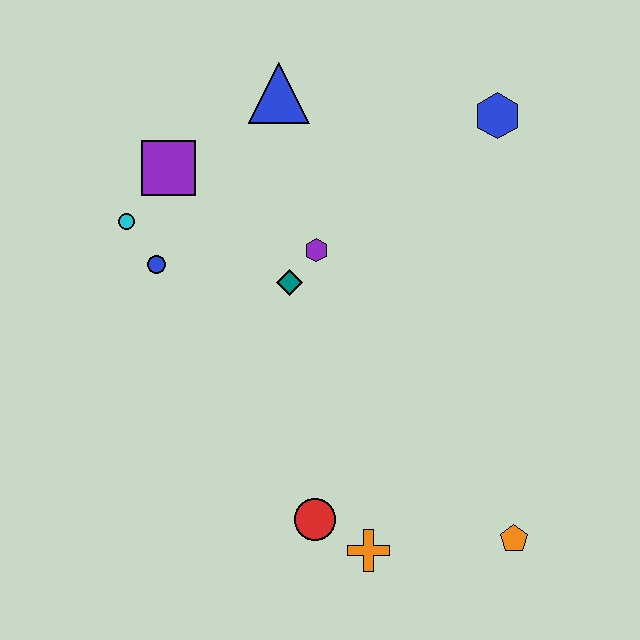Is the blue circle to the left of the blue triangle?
Yes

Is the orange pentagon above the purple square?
No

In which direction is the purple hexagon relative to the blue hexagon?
The purple hexagon is to the left of the blue hexagon.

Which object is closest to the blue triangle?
The purple square is closest to the blue triangle.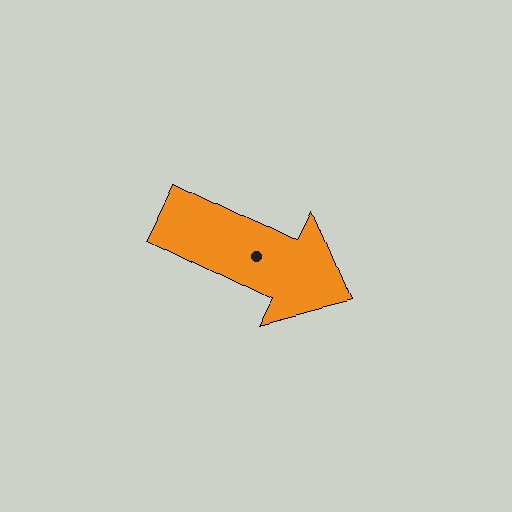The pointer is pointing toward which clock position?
Roughly 4 o'clock.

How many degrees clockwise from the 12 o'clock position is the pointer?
Approximately 116 degrees.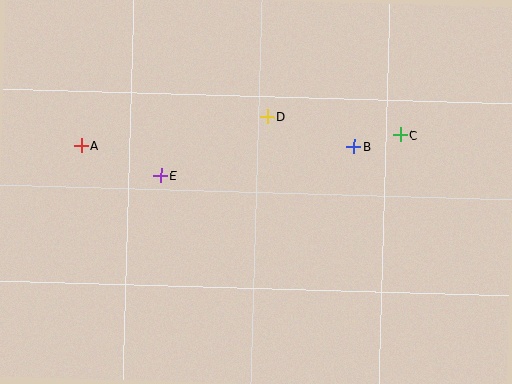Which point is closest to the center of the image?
Point D at (267, 117) is closest to the center.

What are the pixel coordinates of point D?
Point D is at (267, 117).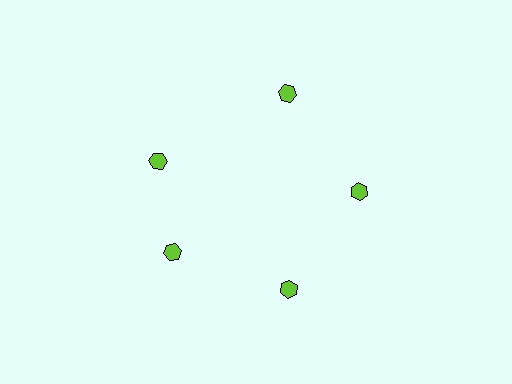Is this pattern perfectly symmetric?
No. The 5 lime hexagons are arranged in a ring, but one element near the 10 o'clock position is rotated out of alignment along the ring, breaking the 5-fold rotational symmetry.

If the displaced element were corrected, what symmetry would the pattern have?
It would have 5-fold rotational symmetry — the pattern would map onto itself every 72 degrees.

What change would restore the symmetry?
The symmetry would be restored by rotating it back into even spacing with its neighbors so that all 5 hexagons sit at equal angles and equal distance from the center.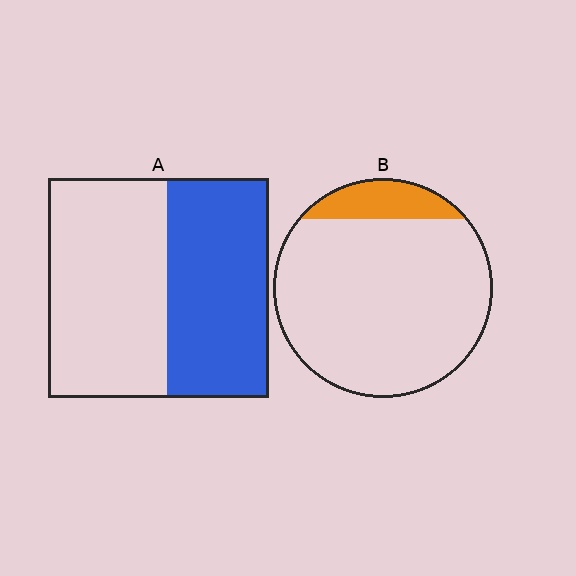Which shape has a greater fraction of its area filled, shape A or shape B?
Shape A.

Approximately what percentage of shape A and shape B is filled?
A is approximately 45% and B is approximately 15%.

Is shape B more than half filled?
No.